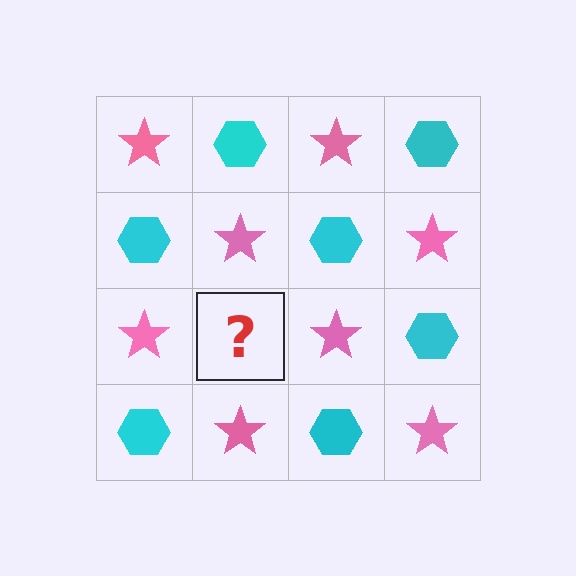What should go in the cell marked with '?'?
The missing cell should contain a cyan hexagon.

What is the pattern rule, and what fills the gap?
The rule is that it alternates pink star and cyan hexagon in a checkerboard pattern. The gap should be filled with a cyan hexagon.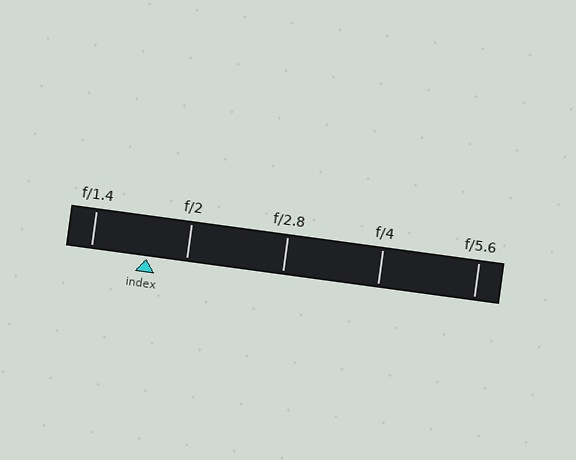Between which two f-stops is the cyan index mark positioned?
The index mark is between f/1.4 and f/2.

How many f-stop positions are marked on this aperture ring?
There are 5 f-stop positions marked.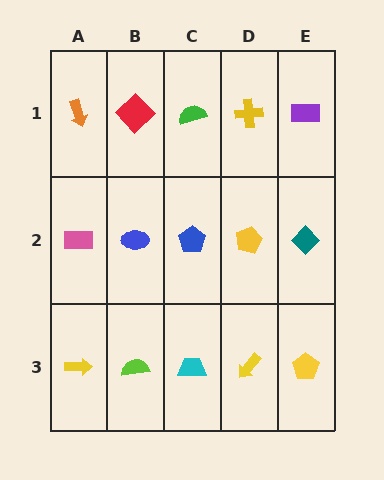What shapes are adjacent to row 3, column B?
A blue ellipse (row 2, column B), a yellow arrow (row 3, column A), a cyan trapezoid (row 3, column C).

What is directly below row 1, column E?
A teal diamond.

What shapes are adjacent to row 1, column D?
A yellow pentagon (row 2, column D), a green semicircle (row 1, column C), a purple rectangle (row 1, column E).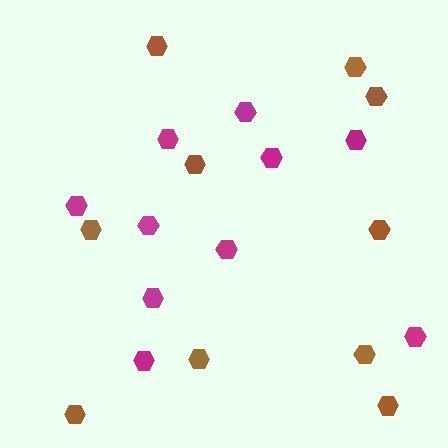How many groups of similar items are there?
There are 2 groups: one group of brown hexagons (10) and one group of magenta hexagons (10).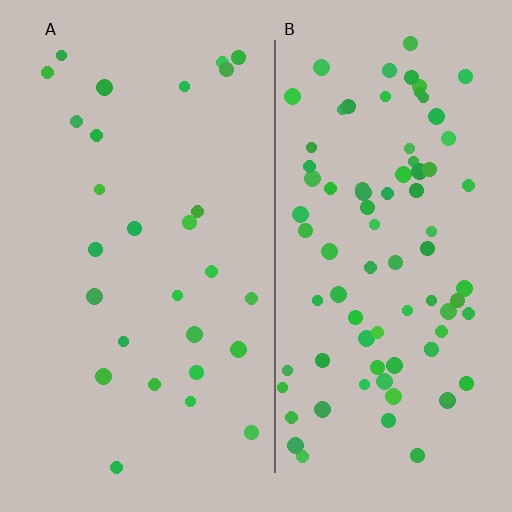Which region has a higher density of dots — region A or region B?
B (the right).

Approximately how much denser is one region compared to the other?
Approximately 3.0× — region B over region A.